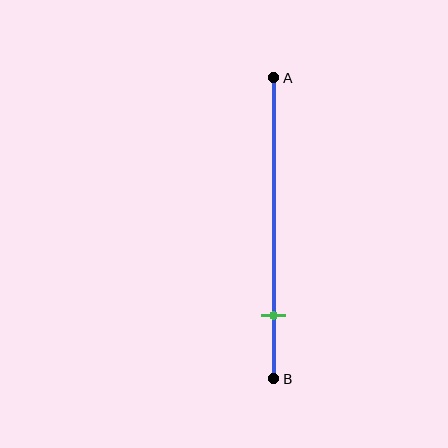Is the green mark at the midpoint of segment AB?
No, the mark is at about 80% from A, not at the 50% midpoint.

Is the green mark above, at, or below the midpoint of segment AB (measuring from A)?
The green mark is below the midpoint of segment AB.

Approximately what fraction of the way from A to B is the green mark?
The green mark is approximately 80% of the way from A to B.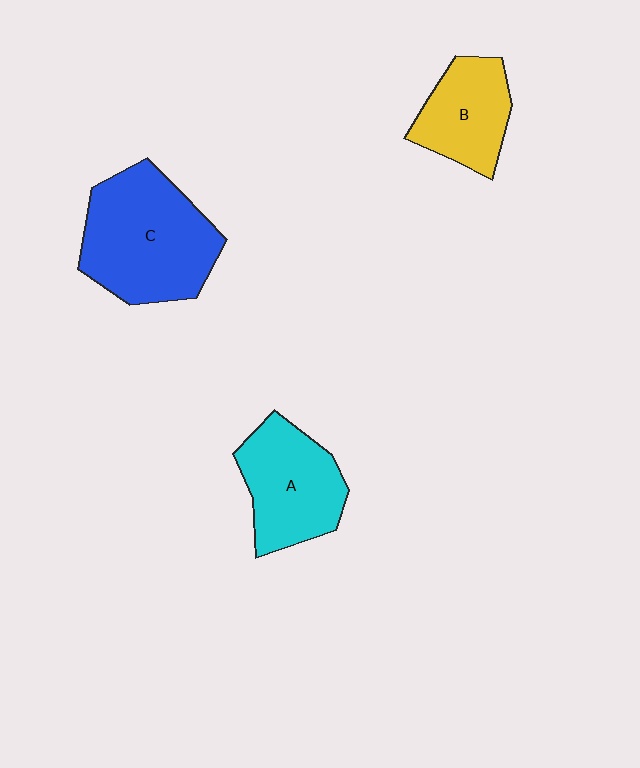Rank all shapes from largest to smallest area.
From largest to smallest: C (blue), A (cyan), B (yellow).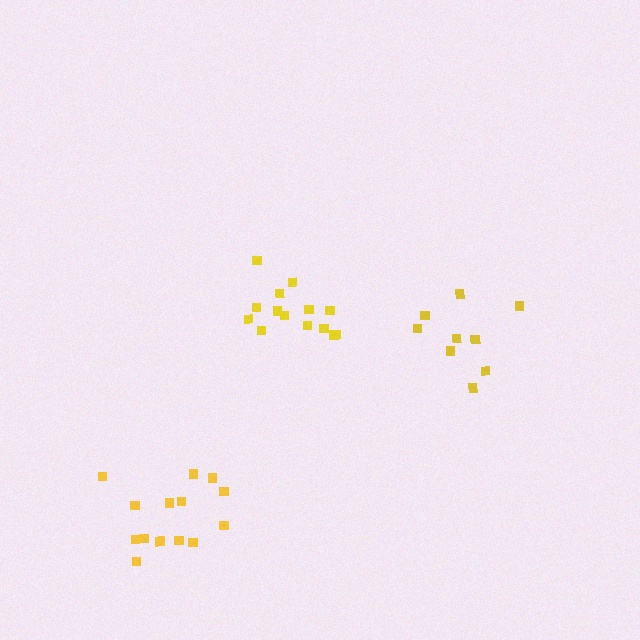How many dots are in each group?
Group 1: 14 dots, Group 2: 9 dots, Group 3: 14 dots (37 total).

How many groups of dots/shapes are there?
There are 3 groups.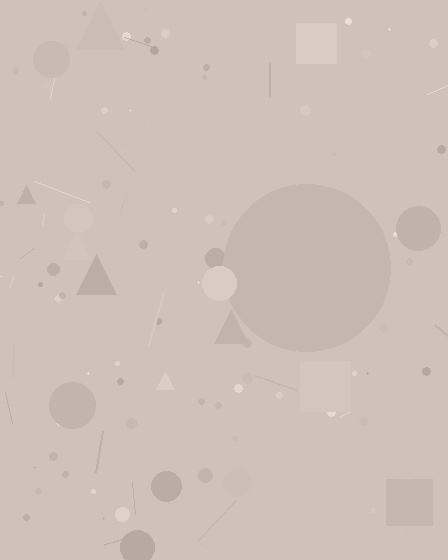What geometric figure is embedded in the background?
A circle is embedded in the background.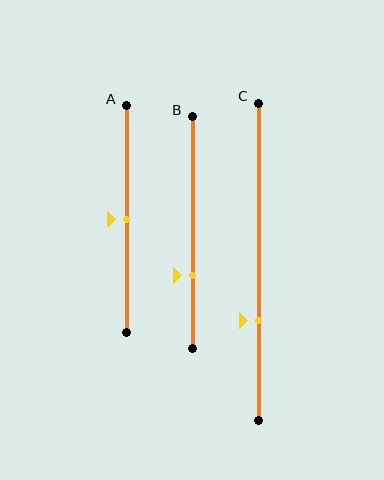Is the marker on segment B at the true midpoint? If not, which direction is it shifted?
No, the marker on segment B is shifted downward by about 19% of the segment length.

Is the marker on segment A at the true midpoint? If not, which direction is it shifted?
Yes, the marker on segment A is at the true midpoint.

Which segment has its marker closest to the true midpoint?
Segment A has its marker closest to the true midpoint.